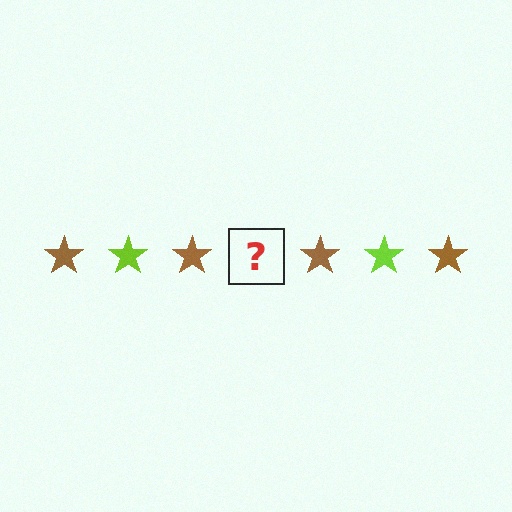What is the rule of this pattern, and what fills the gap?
The rule is that the pattern cycles through brown, lime stars. The gap should be filled with a lime star.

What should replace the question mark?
The question mark should be replaced with a lime star.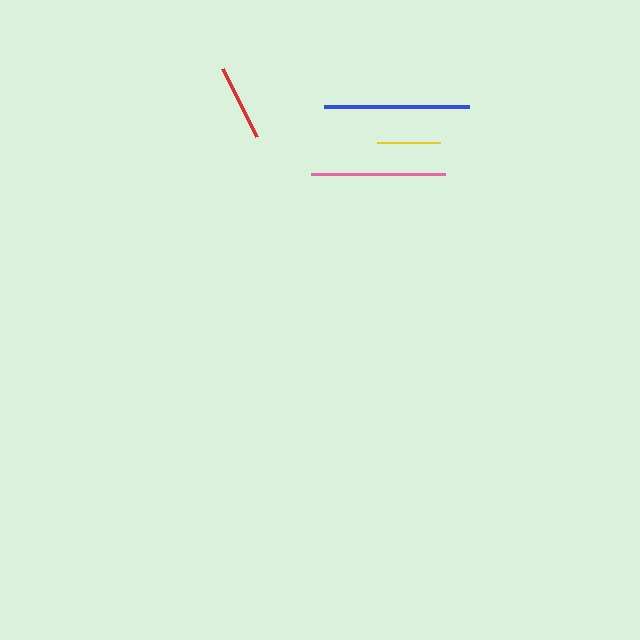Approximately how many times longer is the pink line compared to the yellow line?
The pink line is approximately 2.2 times the length of the yellow line.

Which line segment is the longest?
The blue line is the longest at approximately 145 pixels.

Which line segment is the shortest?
The yellow line is the shortest at approximately 62 pixels.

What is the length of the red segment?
The red segment is approximately 76 pixels long.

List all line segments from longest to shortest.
From longest to shortest: blue, pink, red, yellow.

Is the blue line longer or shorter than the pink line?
The blue line is longer than the pink line.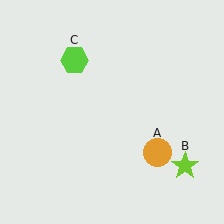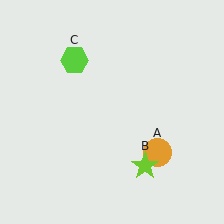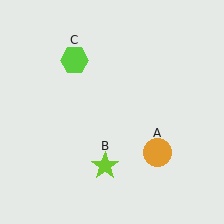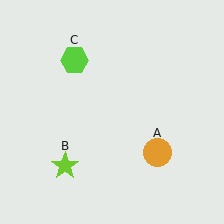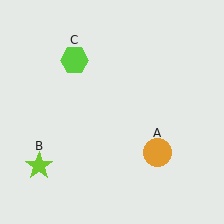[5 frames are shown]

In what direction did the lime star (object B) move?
The lime star (object B) moved left.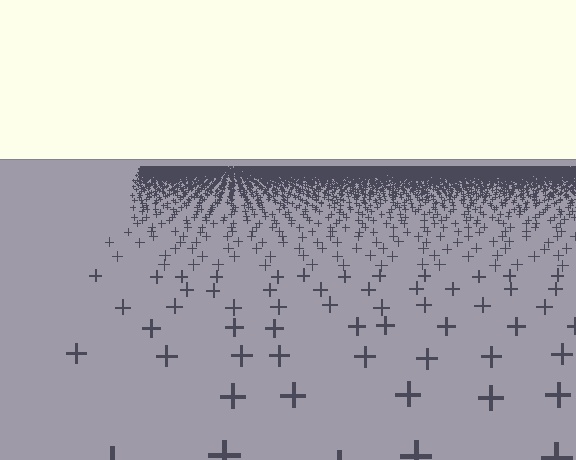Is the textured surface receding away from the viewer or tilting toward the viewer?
The surface is receding away from the viewer. Texture elements get smaller and denser toward the top.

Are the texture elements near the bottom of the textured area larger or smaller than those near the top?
Larger. Near the bottom, elements are closer to the viewer and appear at a bigger on-screen size.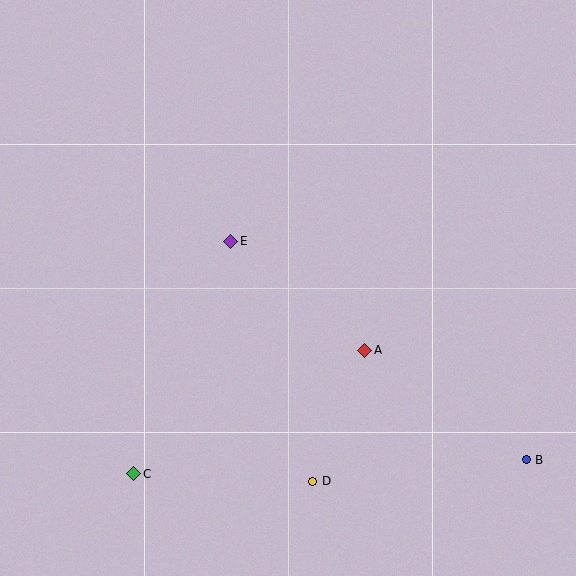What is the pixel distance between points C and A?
The distance between C and A is 262 pixels.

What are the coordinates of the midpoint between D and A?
The midpoint between D and A is at (339, 416).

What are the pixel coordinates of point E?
Point E is at (231, 241).